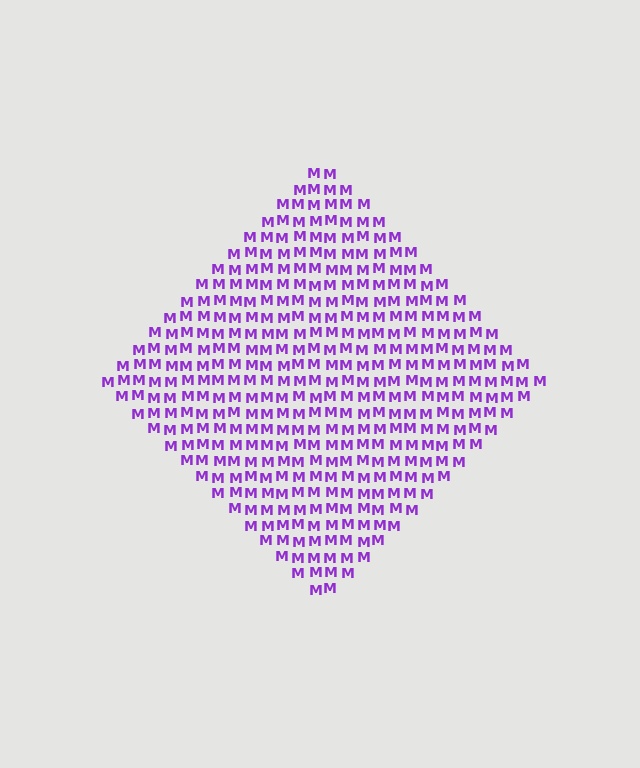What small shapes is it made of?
It is made of small letter M's.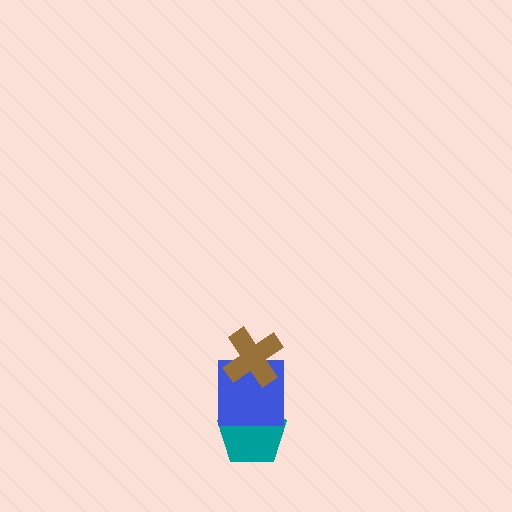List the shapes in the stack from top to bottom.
From top to bottom: the brown cross, the blue square, the teal pentagon.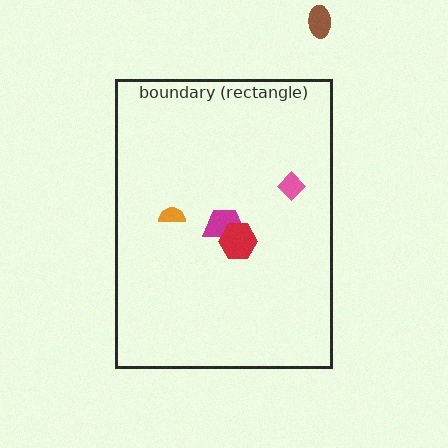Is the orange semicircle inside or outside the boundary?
Inside.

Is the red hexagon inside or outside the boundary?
Inside.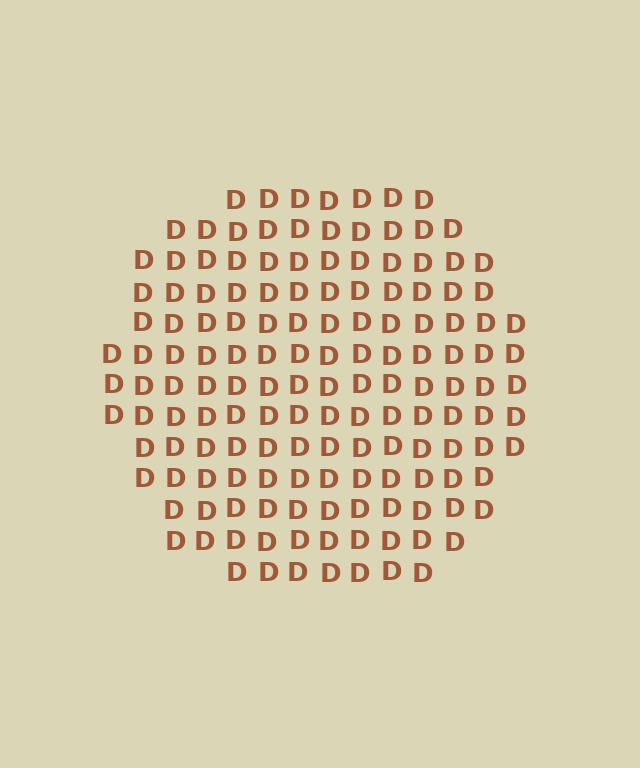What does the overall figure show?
The overall figure shows a circle.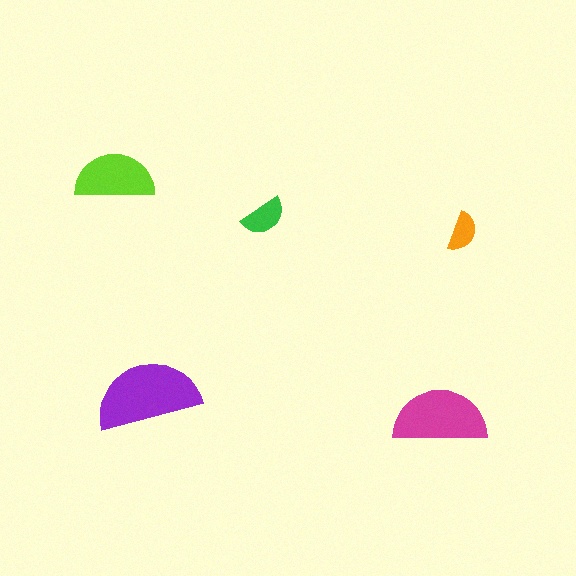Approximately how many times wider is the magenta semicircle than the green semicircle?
About 2 times wider.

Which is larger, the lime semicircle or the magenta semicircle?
The magenta one.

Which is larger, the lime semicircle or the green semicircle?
The lime one.